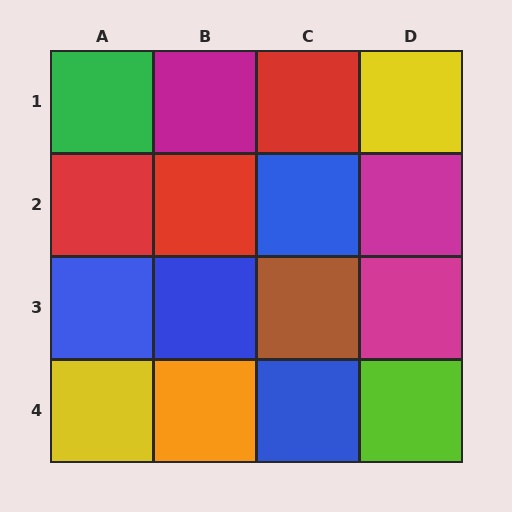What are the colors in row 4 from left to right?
Yellow, orange, blue, lime.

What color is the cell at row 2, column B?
Red.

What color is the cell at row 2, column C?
Blue.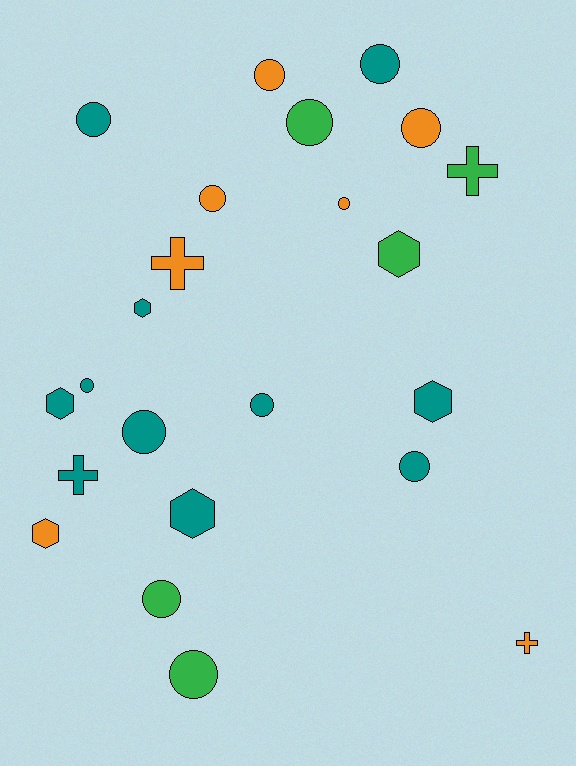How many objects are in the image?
There are 23 objects.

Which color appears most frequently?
Teal, with 11 objects.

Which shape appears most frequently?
Circle, with 13 objects.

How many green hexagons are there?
There is 1 green hexagon.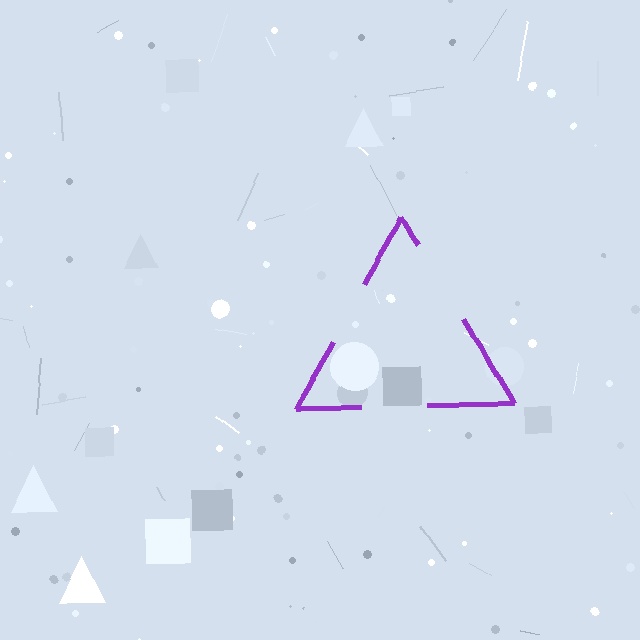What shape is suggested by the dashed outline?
The dashed outline suggests a triangle.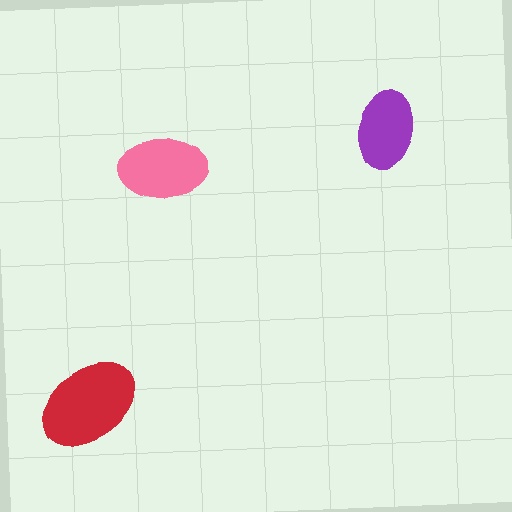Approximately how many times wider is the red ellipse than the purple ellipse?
About 1.5 times wider.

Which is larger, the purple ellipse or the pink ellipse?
The pink one.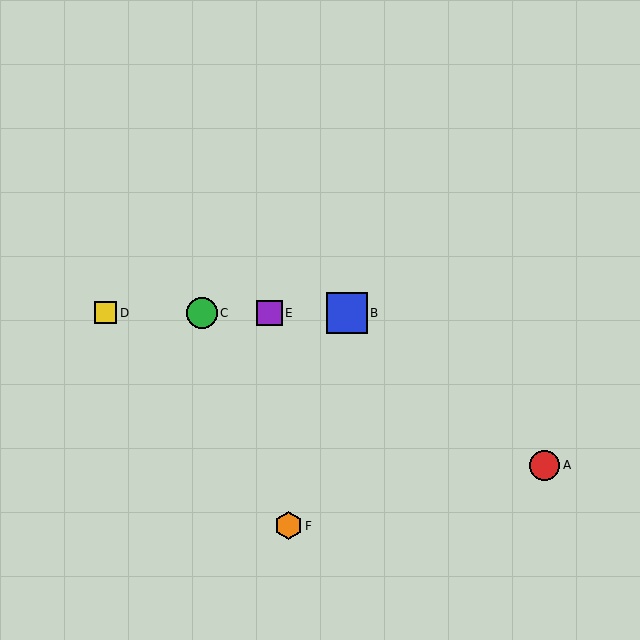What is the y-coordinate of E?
Object E is at y≈313.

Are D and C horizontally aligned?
Yes, both are at y≈313.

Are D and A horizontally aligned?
No, D is at y≈313 and A is at y≈465.